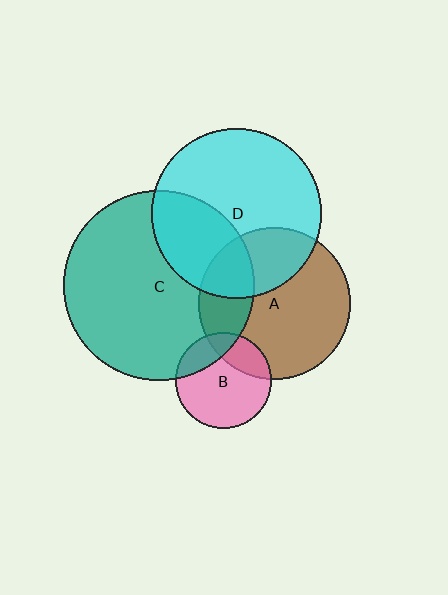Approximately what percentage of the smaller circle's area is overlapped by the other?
Approximately 25%.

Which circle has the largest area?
Circle C (teal).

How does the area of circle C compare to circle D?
Approximately 1.3 times.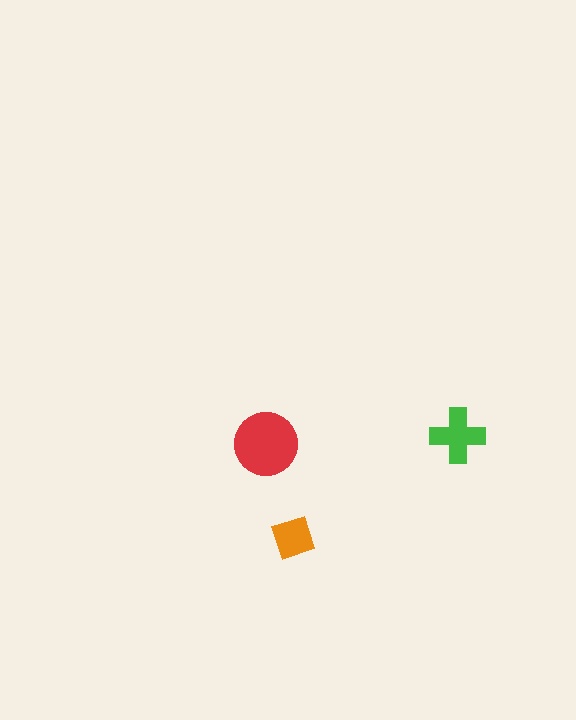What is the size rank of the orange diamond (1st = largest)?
3rd.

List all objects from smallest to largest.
The orange diamond, the green cross, the red circle.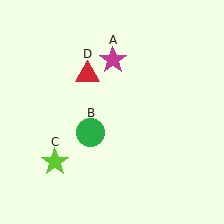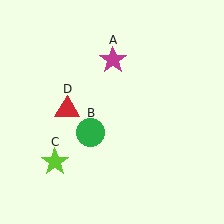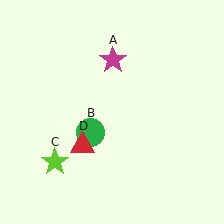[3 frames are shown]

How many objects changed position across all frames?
1 object changed position: red triangle (object D).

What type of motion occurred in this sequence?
The red triangle (object D) rotated counterclockwise around the center of the scene.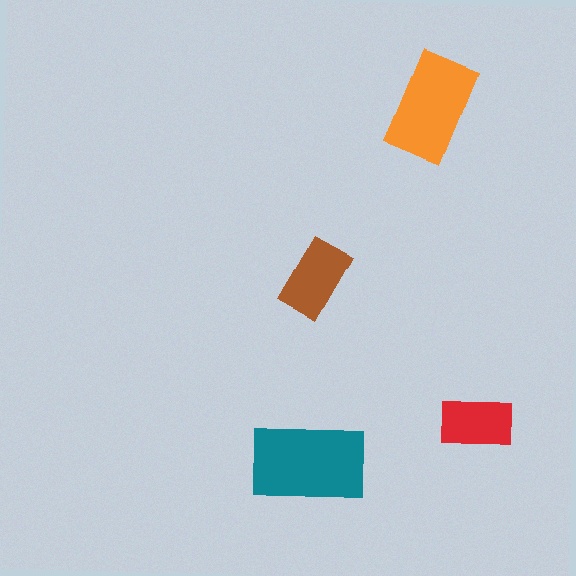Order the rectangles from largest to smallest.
the teal one, the orange one, the brown one, the red one.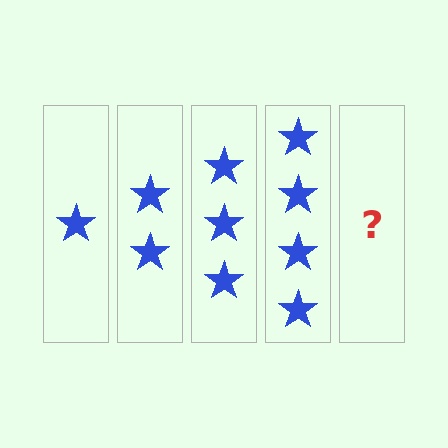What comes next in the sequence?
The next element should be 5 stars.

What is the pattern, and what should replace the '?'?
The pattern is that each step adds one more star. The '?' should be 5 stars.